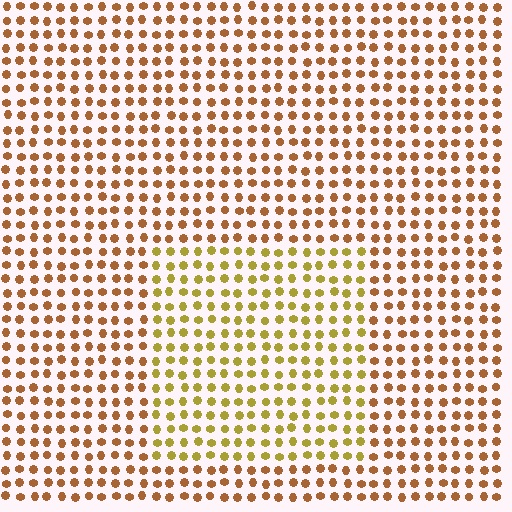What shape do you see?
I see a rectangle.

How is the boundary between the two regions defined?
The boundary is defined purely by a slight shift in hue (about 31 degrees). Spacing, size, and orientation are identical on both sides.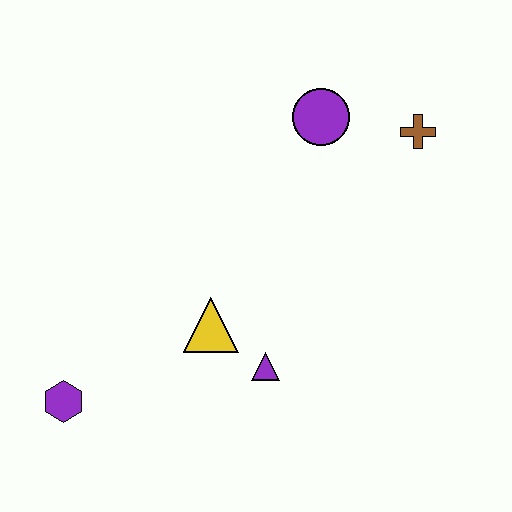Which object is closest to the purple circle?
The brown cross is closest to the purple circle.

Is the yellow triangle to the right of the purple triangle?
No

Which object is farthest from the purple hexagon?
The brown cross is farthest from the purple hexagon.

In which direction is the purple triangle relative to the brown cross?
The purple triangle is below the brown cross.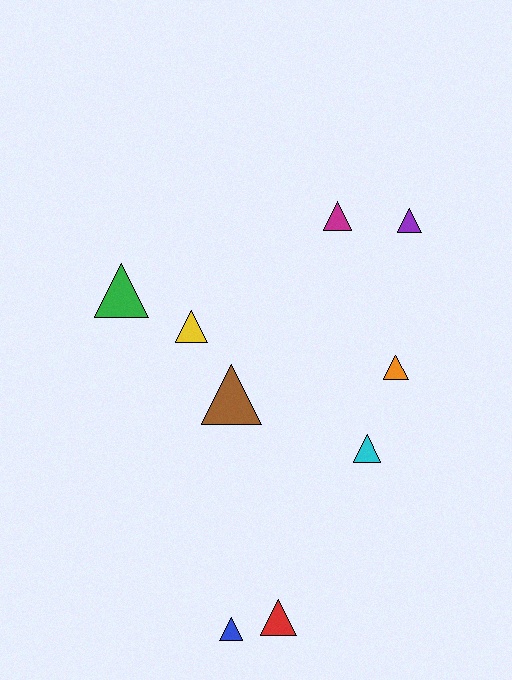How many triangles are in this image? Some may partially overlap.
There are 9 triangles.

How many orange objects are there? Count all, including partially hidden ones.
There is 1 orange object.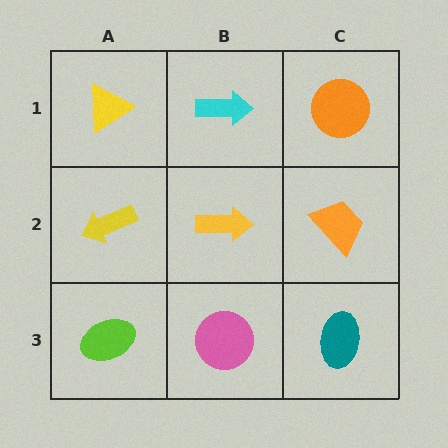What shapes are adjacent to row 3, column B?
A yellow arrow (row 2, column B), a lime ellipse (row 3, column A), a teal ellipse (row 3, column C).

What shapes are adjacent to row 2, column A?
A yellow triangle (row 1, column A), a lime ellipse (row 3, column A), a yellow arrow (row 2, column B).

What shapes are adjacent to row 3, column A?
A yellow arrow (row 2, column A), a pink circle (row 3, column B).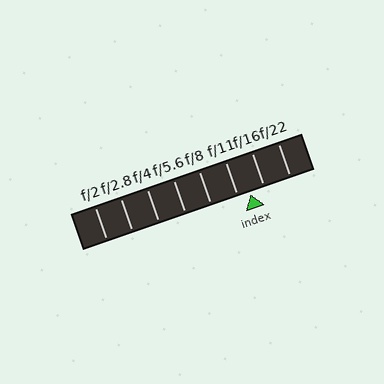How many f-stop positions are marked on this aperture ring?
There are 8 f-stop positions marked.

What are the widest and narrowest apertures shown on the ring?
The widest aperture shown is f/2 and the narrowest is f/22.